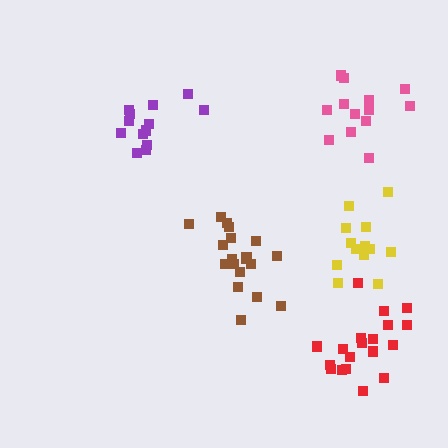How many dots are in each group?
Group 1: 13 dots, Group 2: 13 dots, Group 3: 19 dots, Group 4: 13 dots, Group 5: 19 dots (77 total).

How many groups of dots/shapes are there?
There are 5 groups.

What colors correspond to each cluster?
The clusters are colored: pink, yellow, red, purple, brown.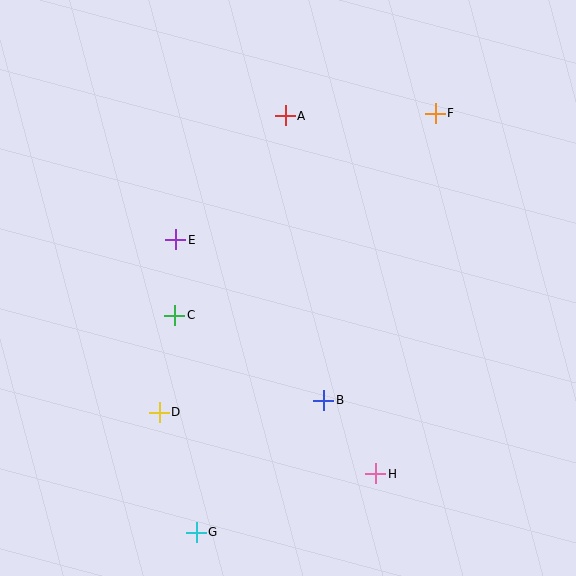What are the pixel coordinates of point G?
Point G is at (196, 532).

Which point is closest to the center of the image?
Point C at (175, 315) is closest to the center.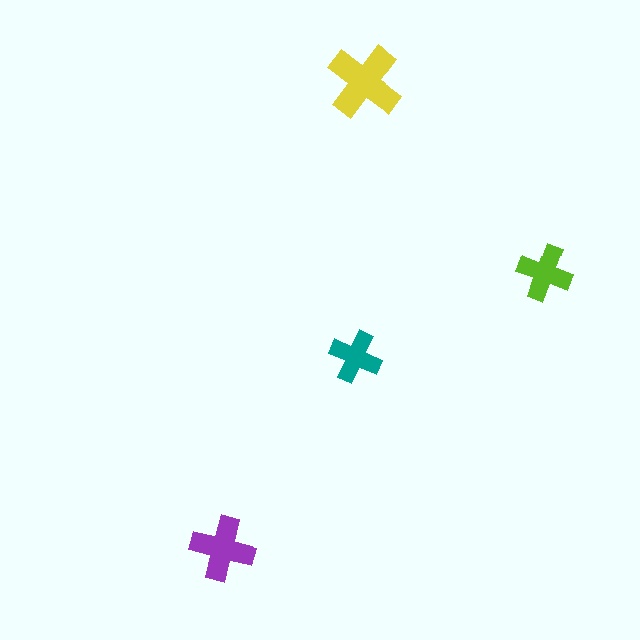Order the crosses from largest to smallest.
the yellow one, the purple one, the lime one, the teal one.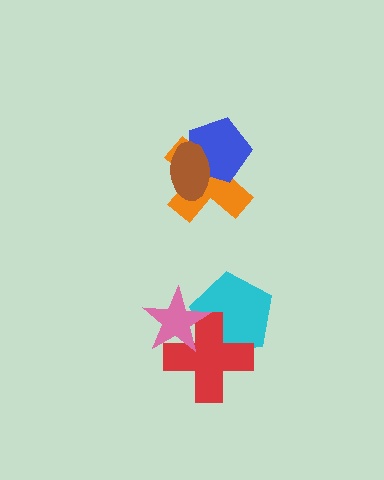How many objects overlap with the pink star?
2 objects overlap with the pink star.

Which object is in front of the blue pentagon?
The brown ellipse is in front of the blue pentagon.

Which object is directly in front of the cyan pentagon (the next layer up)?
The red cross is directly in front of the cyan pentagon.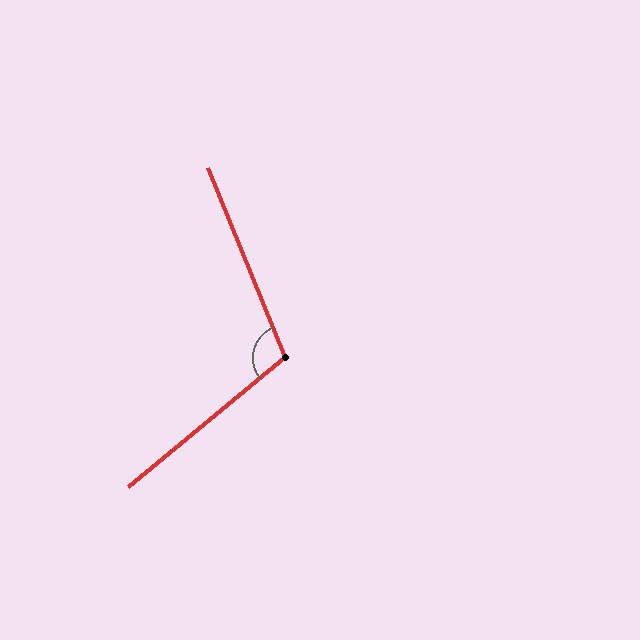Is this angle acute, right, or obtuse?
It is obtuse.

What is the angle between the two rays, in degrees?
Approximately 107 degrees.